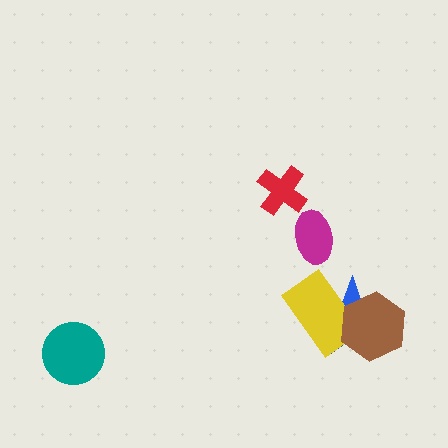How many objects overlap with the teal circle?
0 objects overlap with the teal circle.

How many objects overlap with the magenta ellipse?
0 objects overlap with the magenta ellipse.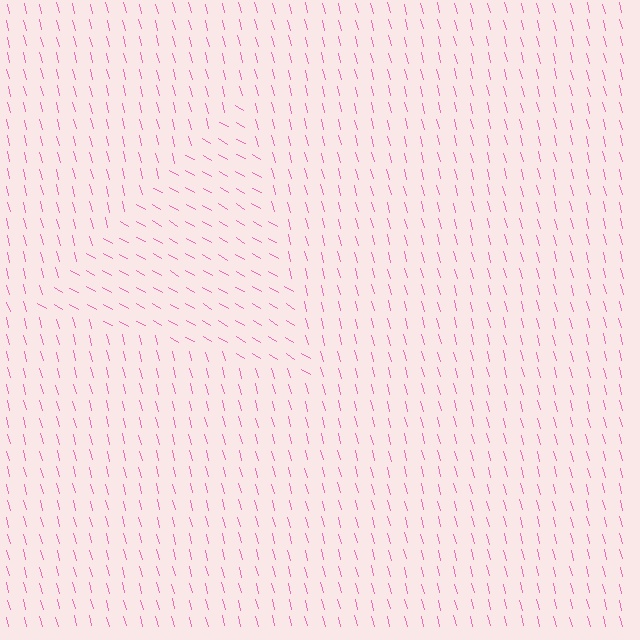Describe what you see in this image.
The image is filled with small pink line segments. A triangle region in the image has lines oriented differently from the surrounding lines, creating a visible texture boundary.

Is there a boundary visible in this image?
Yes, there is a texture boundary formed by a change in line orientation.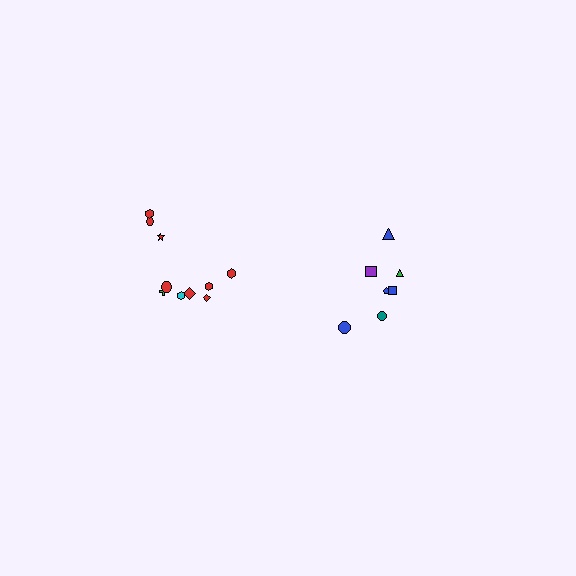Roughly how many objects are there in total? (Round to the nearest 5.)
Roughly 15 objects in total.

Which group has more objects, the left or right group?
The left group.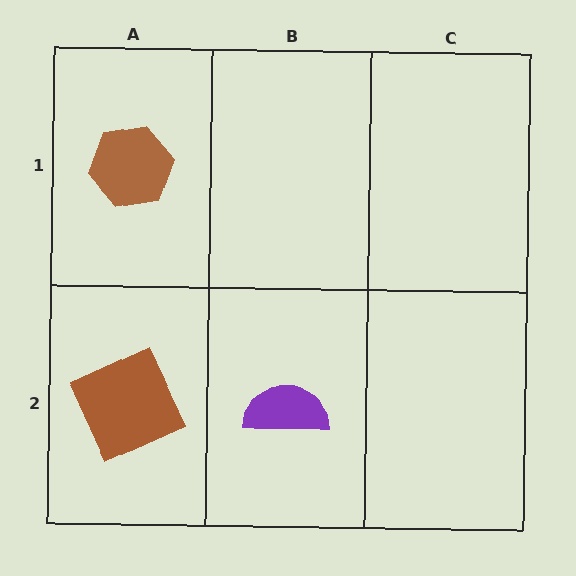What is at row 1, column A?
A brown hexagon.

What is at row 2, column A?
A brown square.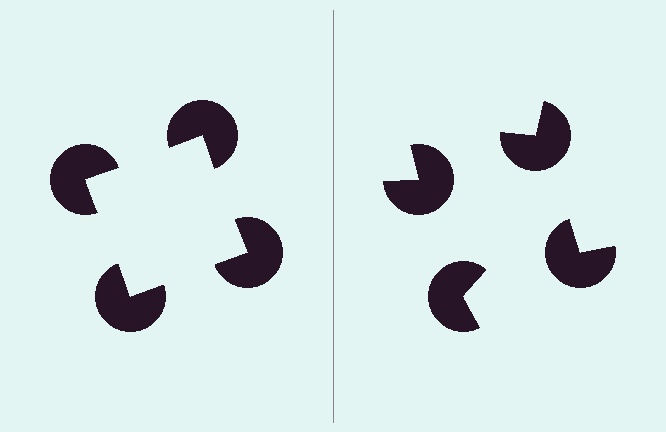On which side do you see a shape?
An illusory square appears on the left side. On the right side the wedge cuts are rotated, so no coherent shape forms.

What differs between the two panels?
The pac-man discs are positioned identically on both sides; only the wedge orientations differ. On the left they align to a square; on the right they are misaligned.